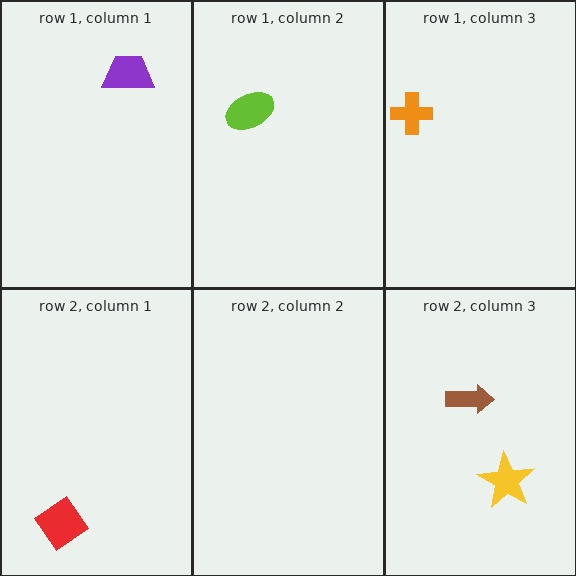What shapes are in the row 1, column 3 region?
The orange cross.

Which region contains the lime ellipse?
The row 1, column 2 region.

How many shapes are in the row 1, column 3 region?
1.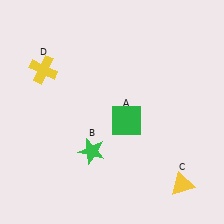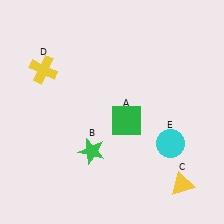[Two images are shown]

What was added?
A cyan circle (E) was added in Image 2.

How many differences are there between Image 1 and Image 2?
There is 1 difference between the two images.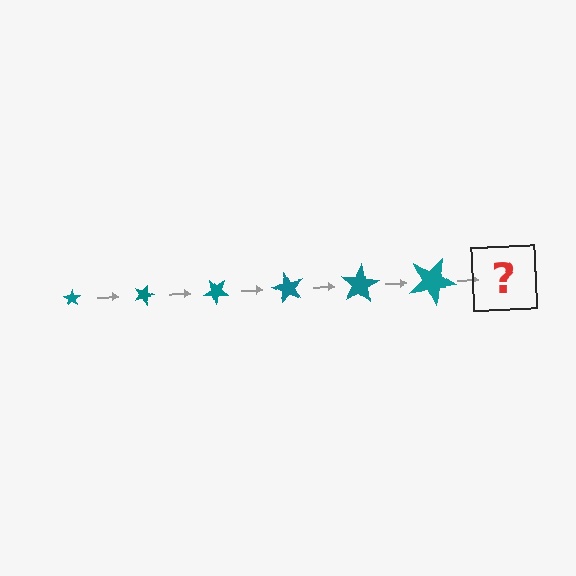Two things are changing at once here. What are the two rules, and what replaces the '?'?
The two rules are that the star grows larger each step and it rotates 20 degrees each step. The '?' should be a star, larger than the previous one and rotated 120 degrees from the start.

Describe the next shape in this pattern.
It should be a star, larger than the previous one and rotated 120 degrees from the start.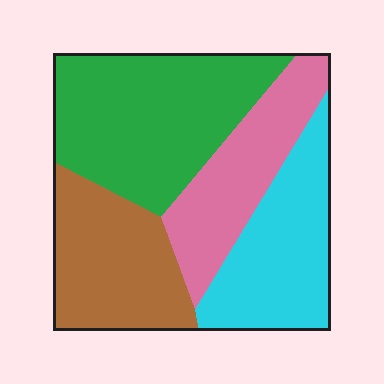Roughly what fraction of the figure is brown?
Brown takes up about one quarter (1/4) of the figure.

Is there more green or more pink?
Green.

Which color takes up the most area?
Green, at roughly 35%.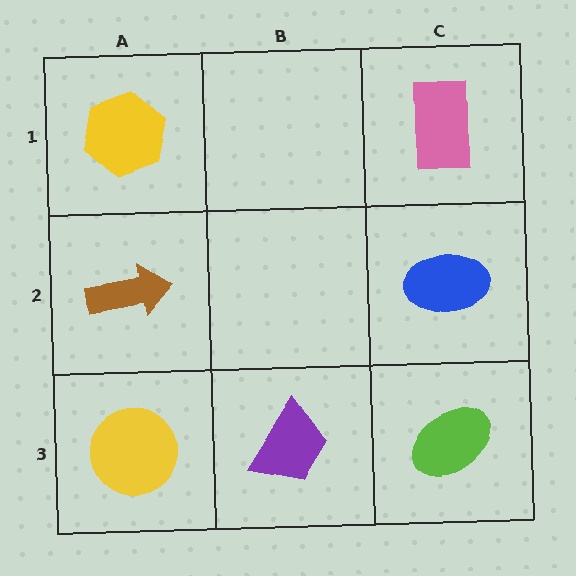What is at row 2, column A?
A brown arrow.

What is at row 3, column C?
A lime ellipse.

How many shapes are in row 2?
2 shapes.